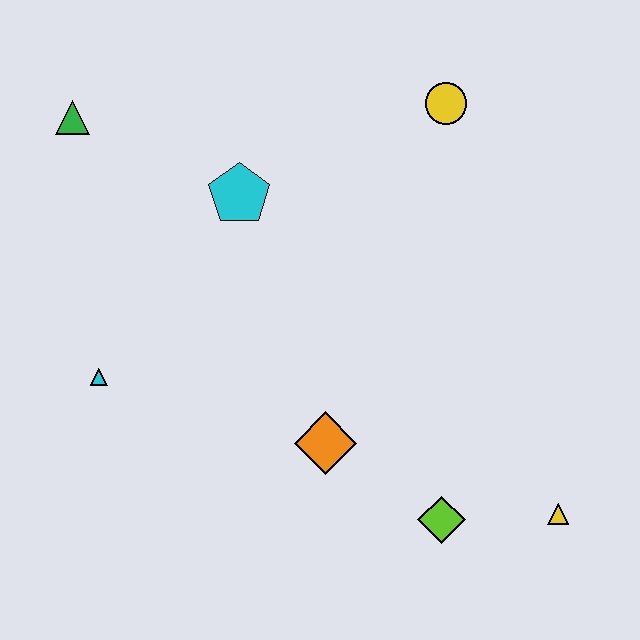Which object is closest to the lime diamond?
The yellow triangle is closest to the lime diamond.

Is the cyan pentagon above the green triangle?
No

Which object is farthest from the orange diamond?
The green triangle is farthest from the orange diamond.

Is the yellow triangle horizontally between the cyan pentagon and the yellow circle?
No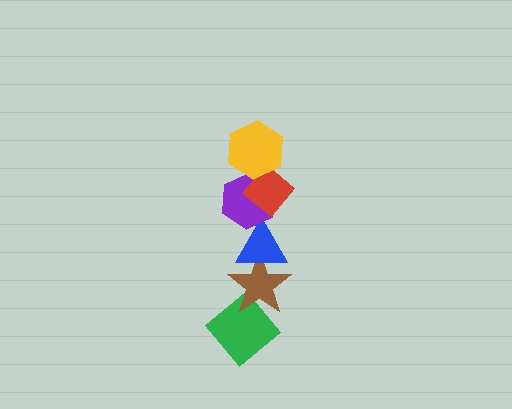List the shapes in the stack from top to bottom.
From top to bottom: the yellow hexagon, the red diamond, the purple hexagon, the blue triangle, the brown star, the green diamond.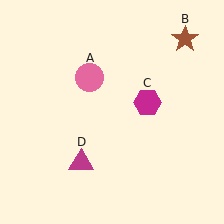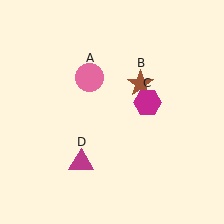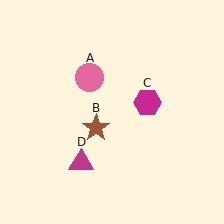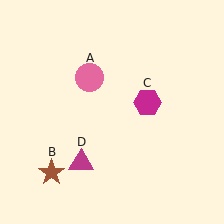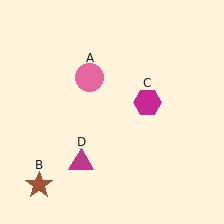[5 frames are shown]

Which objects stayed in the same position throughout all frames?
Pink circle (object A) and magenta hexagon (object C) and magenta triangle (object D) remained stationary.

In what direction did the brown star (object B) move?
The brown star (object B) moved down and to the left.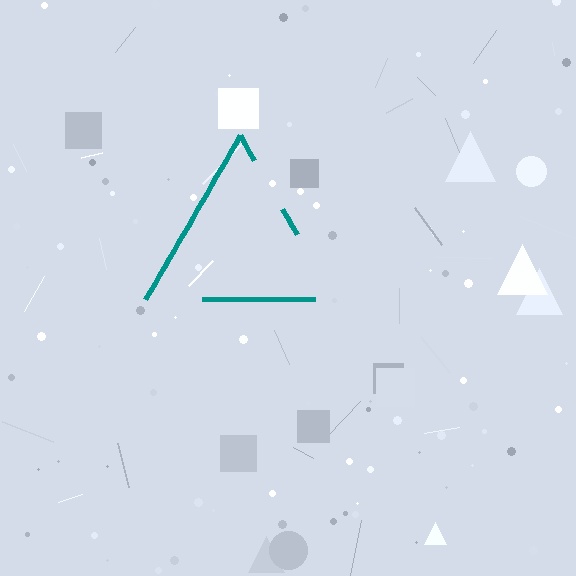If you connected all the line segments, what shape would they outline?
They would outline a triangle.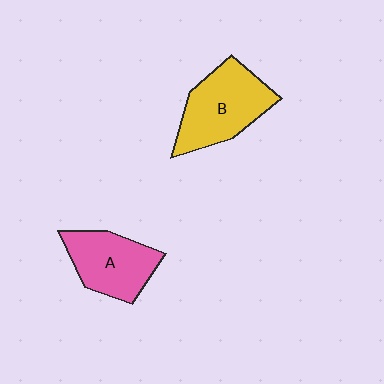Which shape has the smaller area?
Shape A (pink).